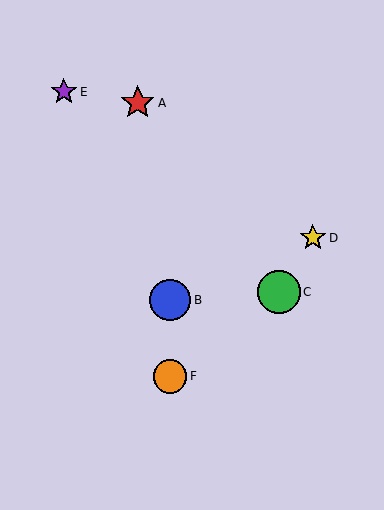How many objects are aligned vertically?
2 objects (B, F) are aligned vertically.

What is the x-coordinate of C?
Object C is at x≈279.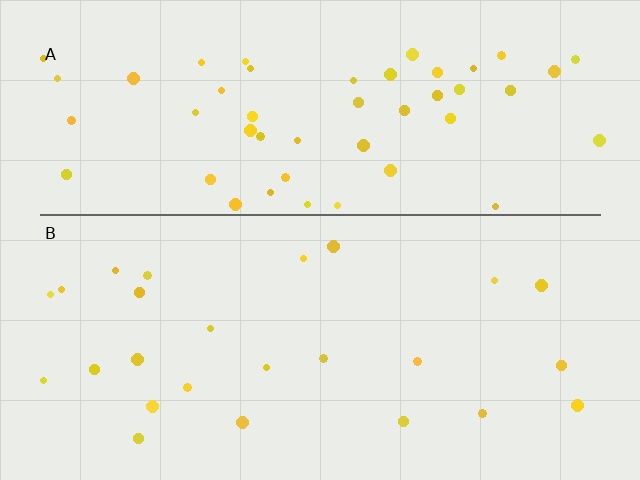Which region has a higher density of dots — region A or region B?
A (the top).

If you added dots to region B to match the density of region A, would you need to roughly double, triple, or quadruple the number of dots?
Approximately double.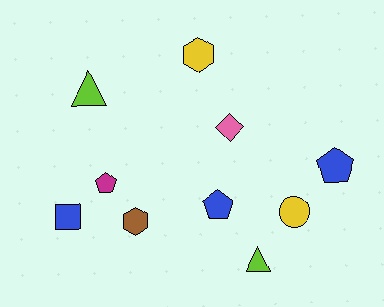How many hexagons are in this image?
There are 2 hexagons.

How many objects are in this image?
There are 10 objects.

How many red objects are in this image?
There are no red objects.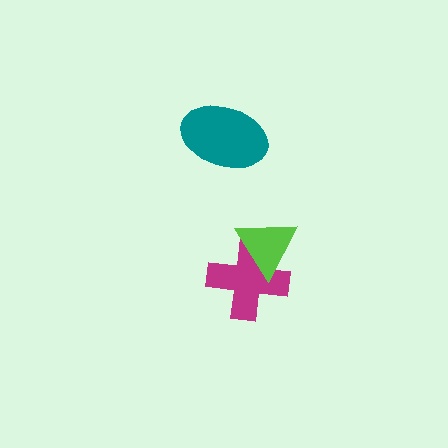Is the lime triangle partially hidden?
No, no other shape covers it.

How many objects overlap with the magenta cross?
1 object overlaps with the magenta cross.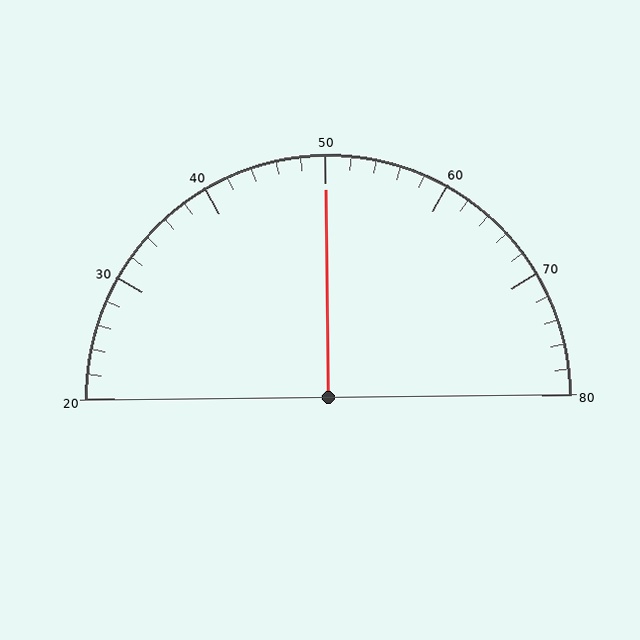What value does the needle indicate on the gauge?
The needle indicates approximately 50.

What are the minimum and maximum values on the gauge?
The gauge ranges from 20 to 80.